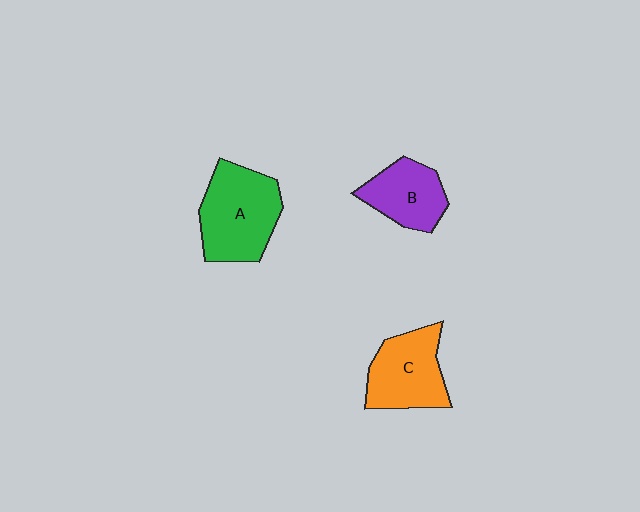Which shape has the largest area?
Shape A (green).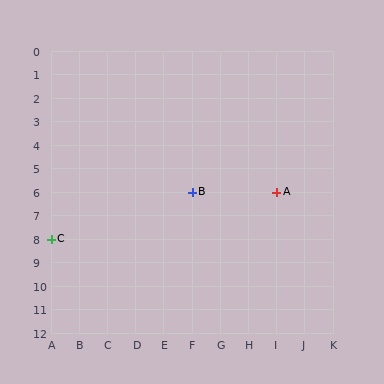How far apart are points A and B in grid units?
Points A and B are 3 columns apart.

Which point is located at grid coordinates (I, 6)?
Point A is at (I, 6).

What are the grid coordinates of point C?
Point C is at grid coordinates (A, 8).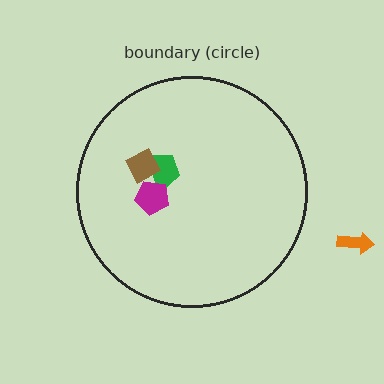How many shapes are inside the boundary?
3 inside, 1 outside.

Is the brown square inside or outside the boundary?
Inside.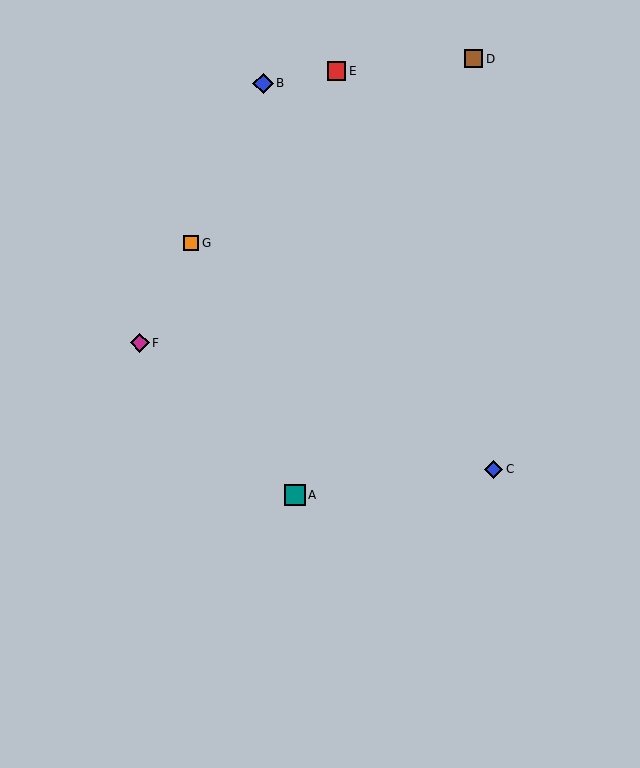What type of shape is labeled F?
Shape F is a magenta diamond.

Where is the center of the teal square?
The center of the teal square is at (295, 495).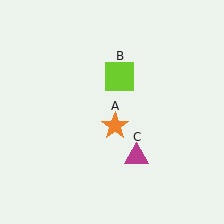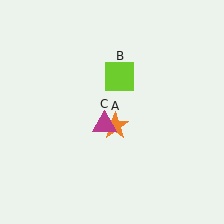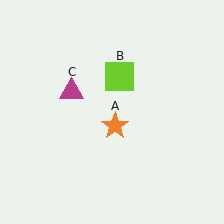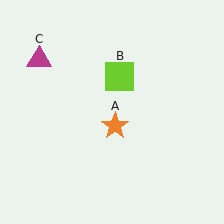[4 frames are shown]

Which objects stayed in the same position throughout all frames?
Orange star (object A) and lime square (object B) remained stationary.